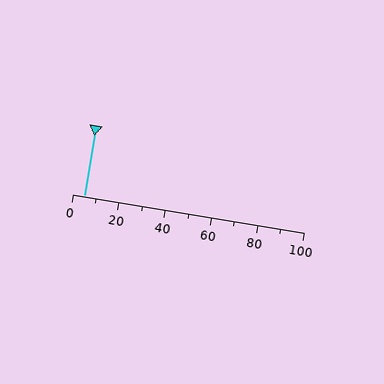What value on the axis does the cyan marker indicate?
The marker indicates approximately 5.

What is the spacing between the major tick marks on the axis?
The major ticks are spaced 20 apart.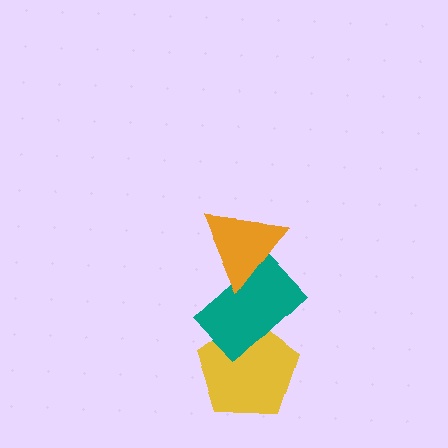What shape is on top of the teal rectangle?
The orange triangle is on top of the teal rectangle.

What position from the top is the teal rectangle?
The teal rectangle is 2nd from the top.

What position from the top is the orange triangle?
The orange triangle is 1st from the top.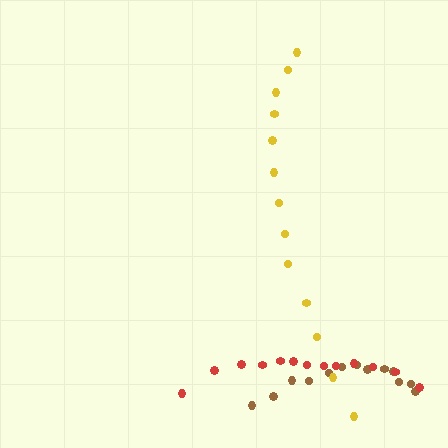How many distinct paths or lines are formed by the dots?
There are 3 distinct paths.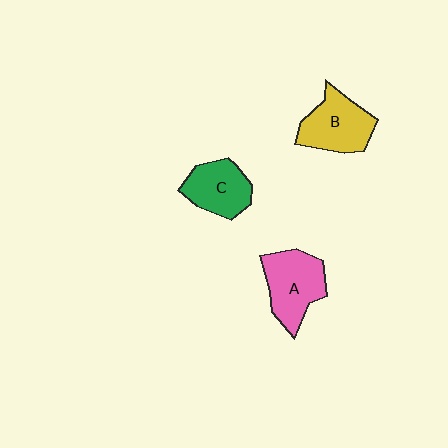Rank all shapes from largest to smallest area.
From largest to smallest: A (pink), B (yellow), C (green).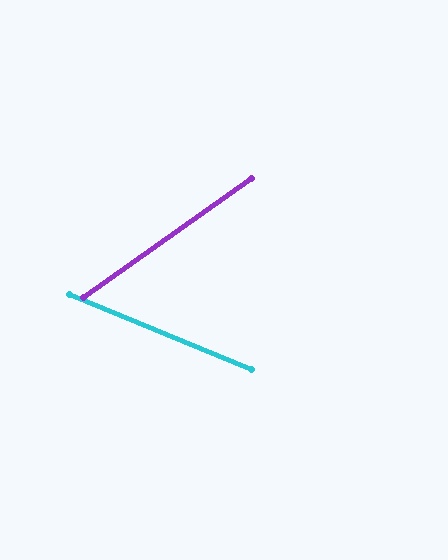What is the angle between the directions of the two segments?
Approximately 58 degrees.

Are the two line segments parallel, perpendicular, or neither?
Neither parallel nor perpendicular — they differ by about 58°.